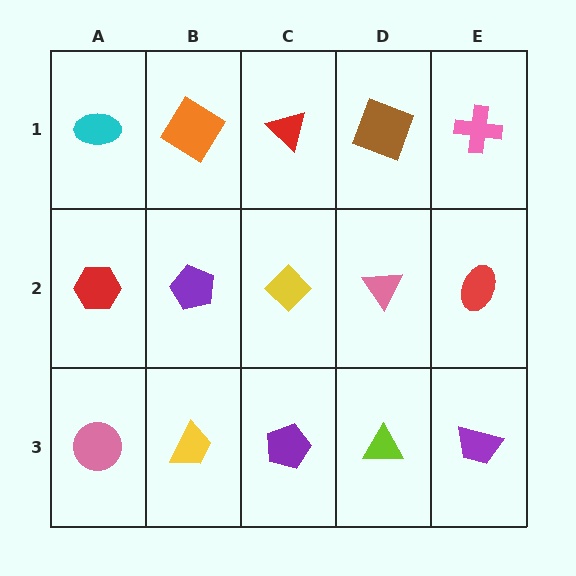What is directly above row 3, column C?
A yellow diamond.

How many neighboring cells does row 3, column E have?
2.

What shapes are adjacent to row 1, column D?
A pink triangle (row 2, column D), a red triangle (row 1, column C), a pink cross (row 1, column E).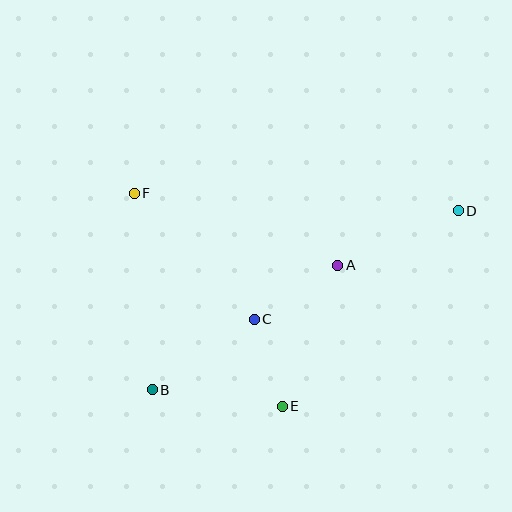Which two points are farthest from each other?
Points B and D are farthest from each other.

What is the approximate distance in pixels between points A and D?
The distance between A and D is approximately 133 pixels.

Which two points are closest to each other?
Points C and E are closest to each other.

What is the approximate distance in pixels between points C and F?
The distance between C and F is approximately 174 pixels.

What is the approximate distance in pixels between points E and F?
The distance between E and F is approximately 259 pixels.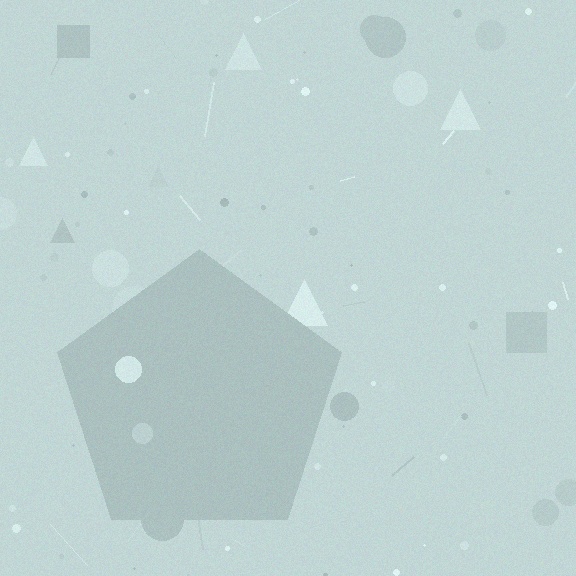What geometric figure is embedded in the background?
A pentagon is embedded in the background.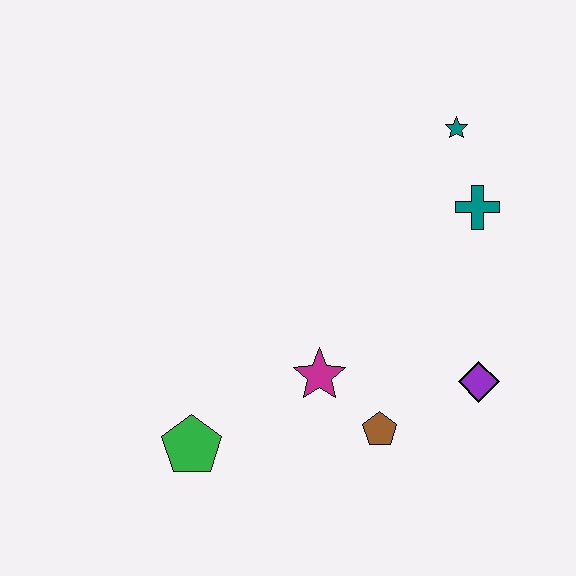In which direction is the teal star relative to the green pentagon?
The teal star is above the green pentagon.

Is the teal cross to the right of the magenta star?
Yes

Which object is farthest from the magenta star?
The teal star is farthest from the magenta star.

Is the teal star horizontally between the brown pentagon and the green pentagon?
No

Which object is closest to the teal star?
The teal cross is closest to the teal star.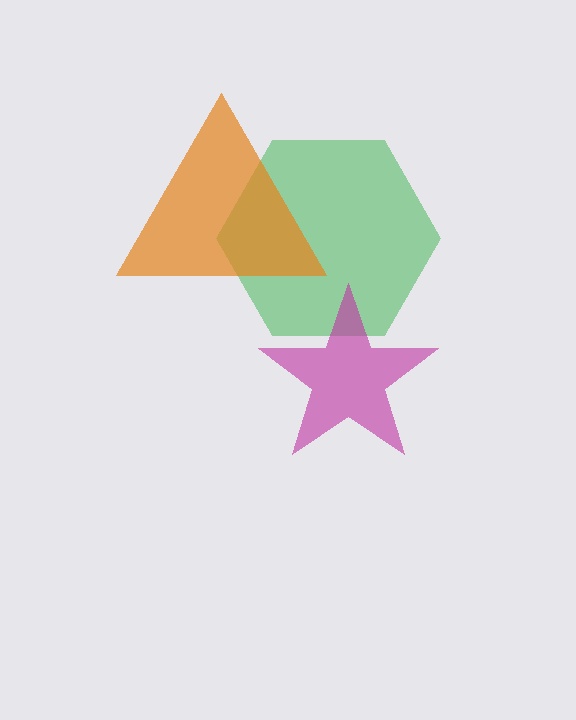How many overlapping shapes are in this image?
There are 3 overlapping shapes in the image.